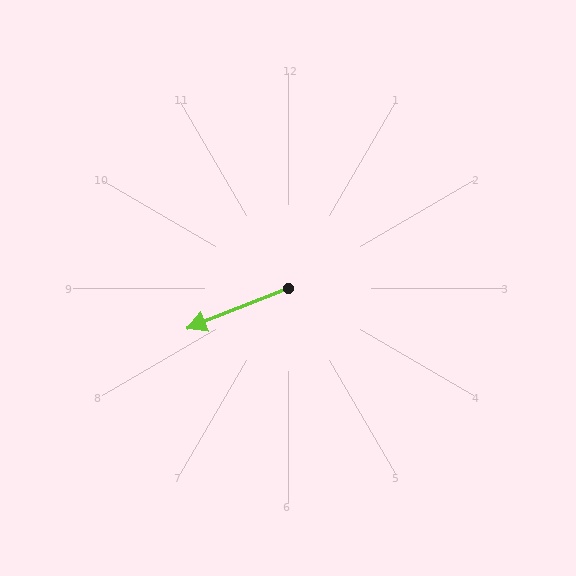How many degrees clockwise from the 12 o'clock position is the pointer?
Approximately 248 degrees.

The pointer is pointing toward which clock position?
Roughly 8 o'clock.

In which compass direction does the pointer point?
West.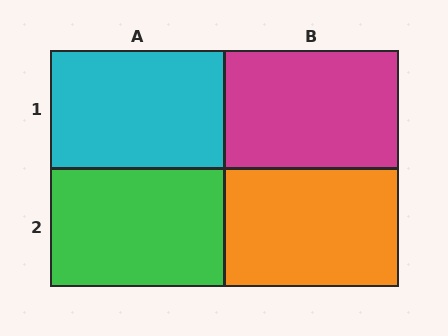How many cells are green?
1 cell is green.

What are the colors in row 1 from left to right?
Cyan, magenta.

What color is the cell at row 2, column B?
Orange.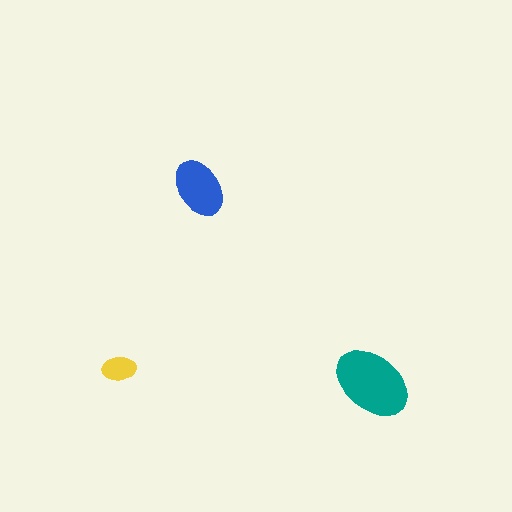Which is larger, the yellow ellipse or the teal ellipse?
The teal one.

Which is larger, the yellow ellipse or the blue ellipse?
The blue one.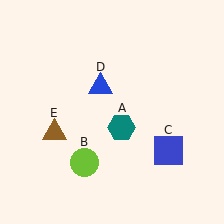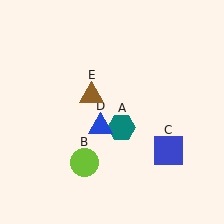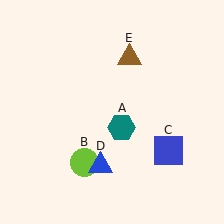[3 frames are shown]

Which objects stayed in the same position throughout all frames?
Teal hexagon (object A) and lime circle (object B) and blue square (object C) remained stationary.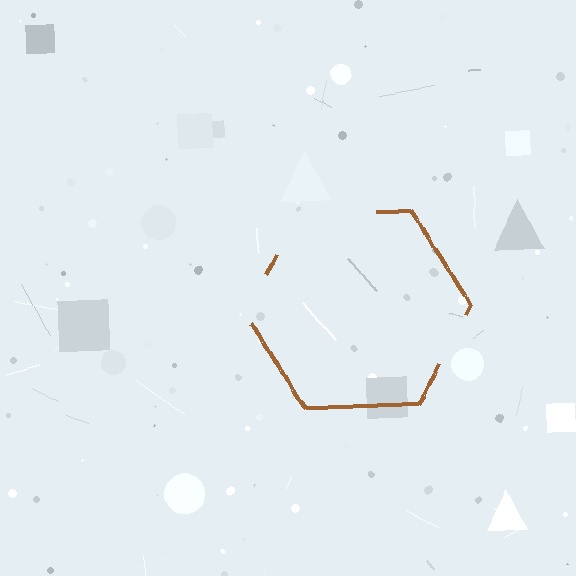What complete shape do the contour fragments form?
The contour fragments form a hexagon.